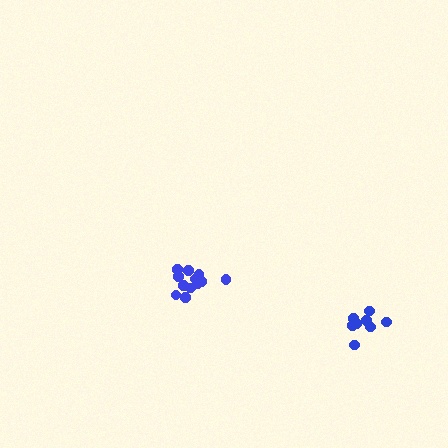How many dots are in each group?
Group 1: 13 dots, Group 2: 8 dots (21 total).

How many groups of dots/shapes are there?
There are 2 groups.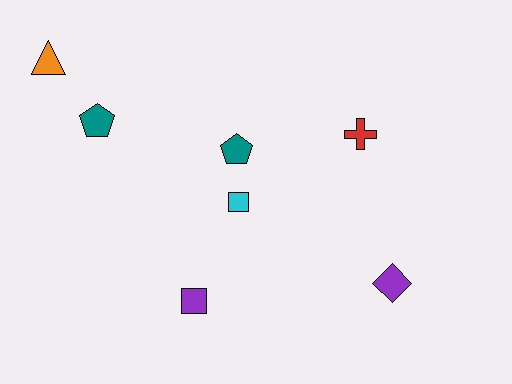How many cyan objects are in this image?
There is 1 cyan object.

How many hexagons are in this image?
There are no hexagons.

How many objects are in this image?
There are 7 objects.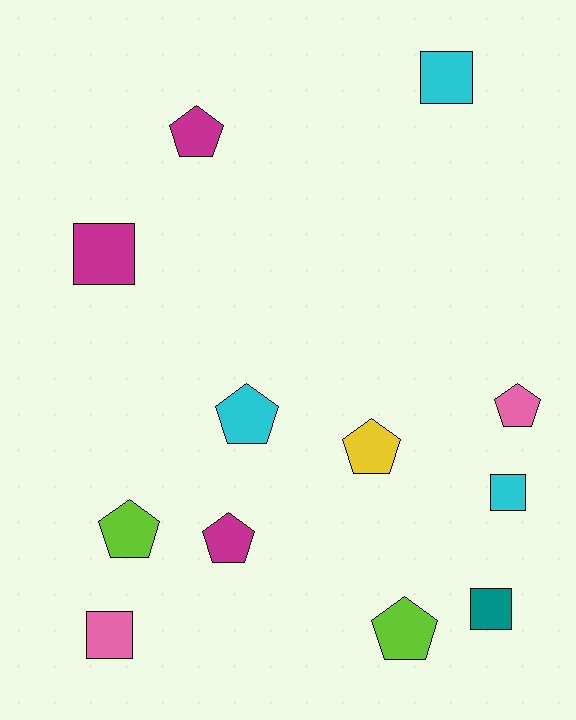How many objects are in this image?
There are 12 objects.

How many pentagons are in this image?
There are 7 pentagons.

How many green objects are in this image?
There are no green objects.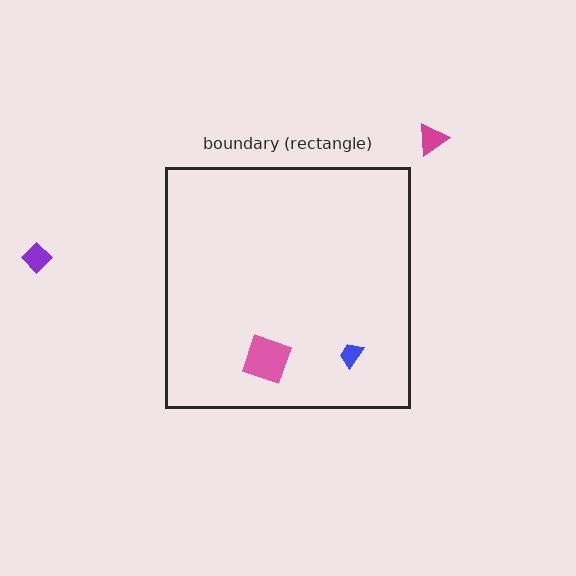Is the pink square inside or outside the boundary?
Inside.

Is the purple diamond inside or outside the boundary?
Outside.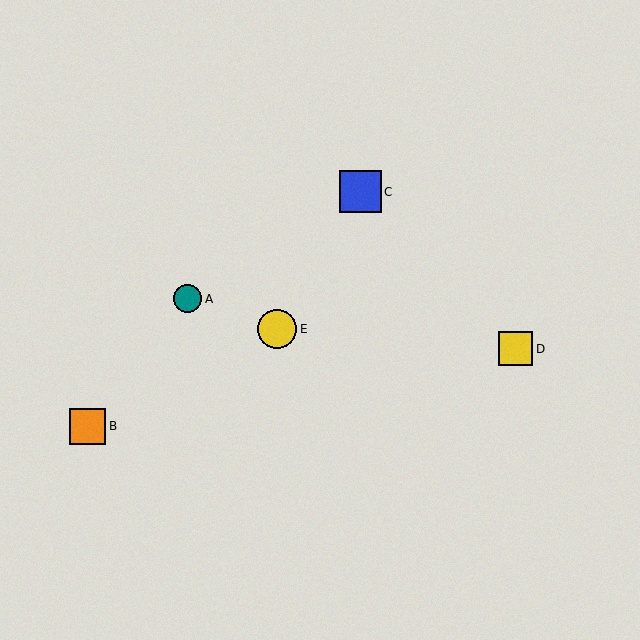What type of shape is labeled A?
Shape A is a teal circle.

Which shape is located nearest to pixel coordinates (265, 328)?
The yellow circle (labeled E) at (277, 329) is nearest to that location.